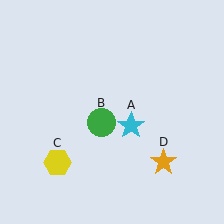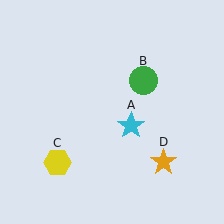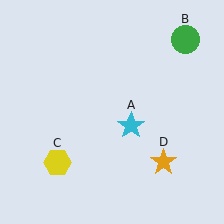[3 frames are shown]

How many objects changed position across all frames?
1 object changed position: green circle (object B).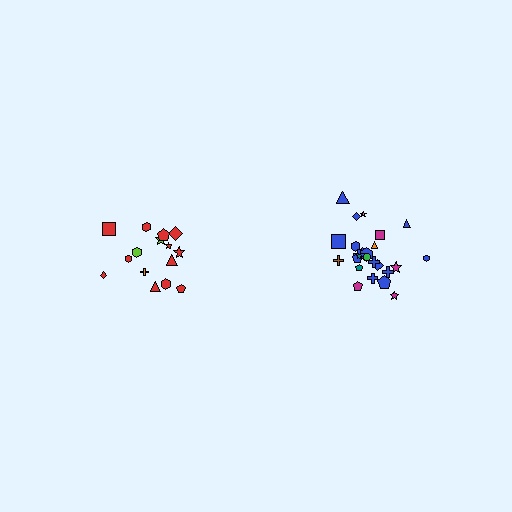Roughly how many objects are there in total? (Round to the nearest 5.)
Roughly 40 objects in total.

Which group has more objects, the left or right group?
The right group.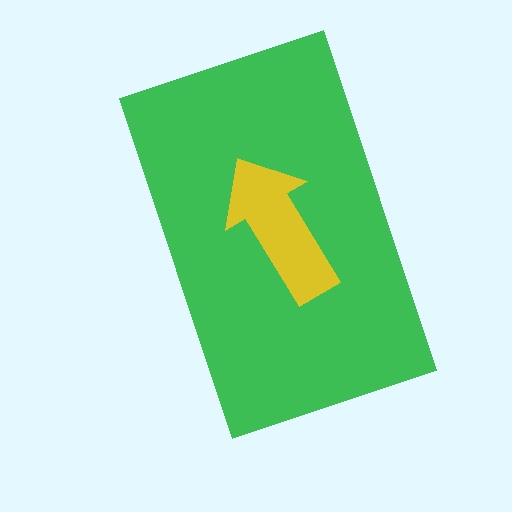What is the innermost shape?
The yellow arrow.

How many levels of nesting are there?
2.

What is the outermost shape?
The green rectangle.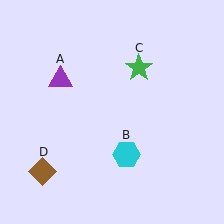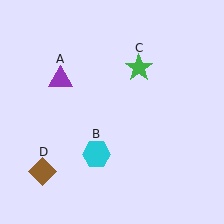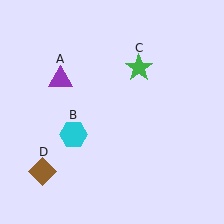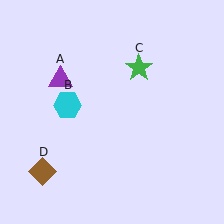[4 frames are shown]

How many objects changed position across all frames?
1 object changed position: cyan hexagon (object B).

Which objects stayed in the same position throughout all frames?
Purple triangle (object A) and green star (object C) and brown diamond (object D) remained stationary.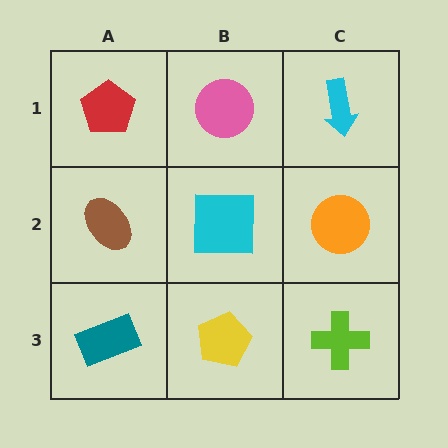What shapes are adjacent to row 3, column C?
An orange circle (row 2, column C), a yellow pentagon (row 3, column B).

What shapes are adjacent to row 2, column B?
A pink circle (row 1, column B), a yellow pentagon (row 3, column B), a brown ellipse (row 2, column A), an orange circle (row 2, column C).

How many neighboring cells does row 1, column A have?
2.